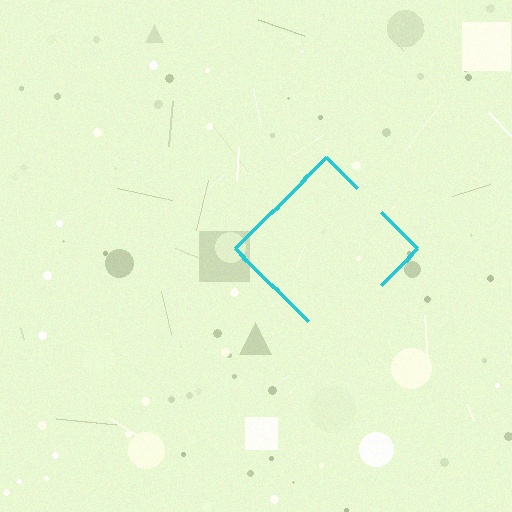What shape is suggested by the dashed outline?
The dashed outline suggests a diamond.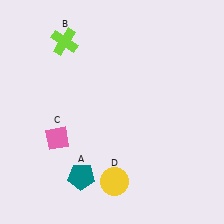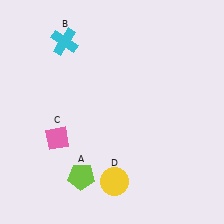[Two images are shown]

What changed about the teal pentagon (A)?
In Image 1, A is teal. In Image 2, it changed to lime.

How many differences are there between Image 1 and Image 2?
There are 2 differences between the two images.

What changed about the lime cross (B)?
In Image 1, B is lime. In Image 2, it changed to cyan.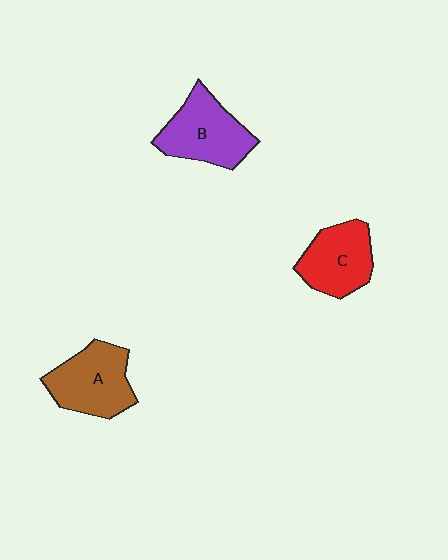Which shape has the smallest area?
Shape C (red).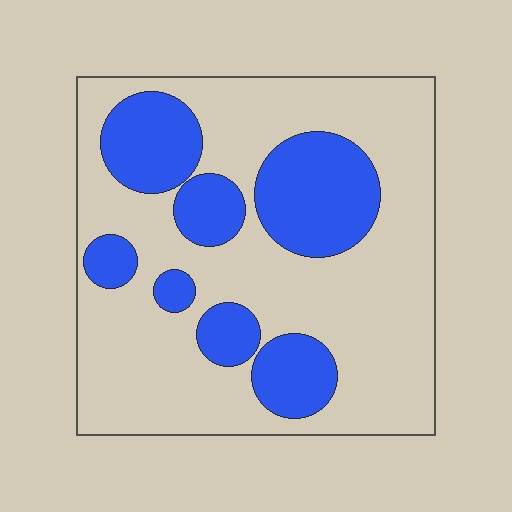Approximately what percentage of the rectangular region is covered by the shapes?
Approximately 30%.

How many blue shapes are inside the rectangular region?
7.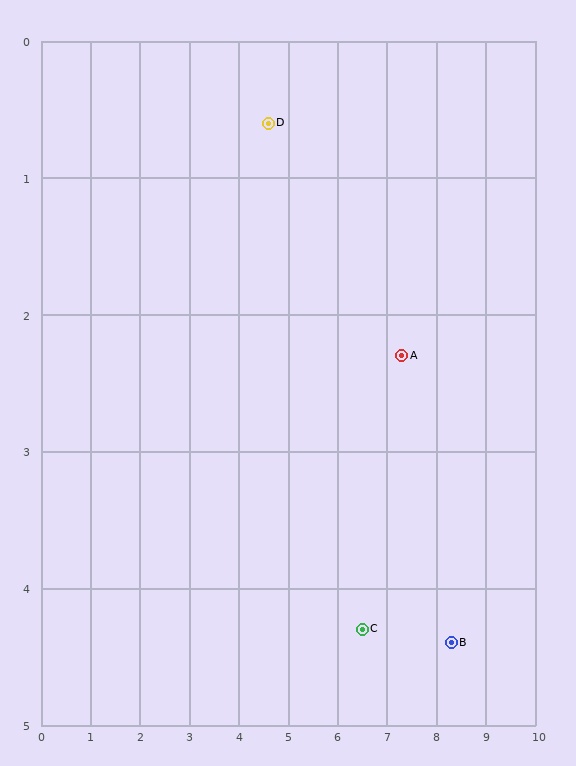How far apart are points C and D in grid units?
Points C and D are about 4.2 grid units apart.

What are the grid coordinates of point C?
Point C is at approximately (6.5, 4.3).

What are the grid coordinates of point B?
Point B is at approximately (8.3, 4.4).